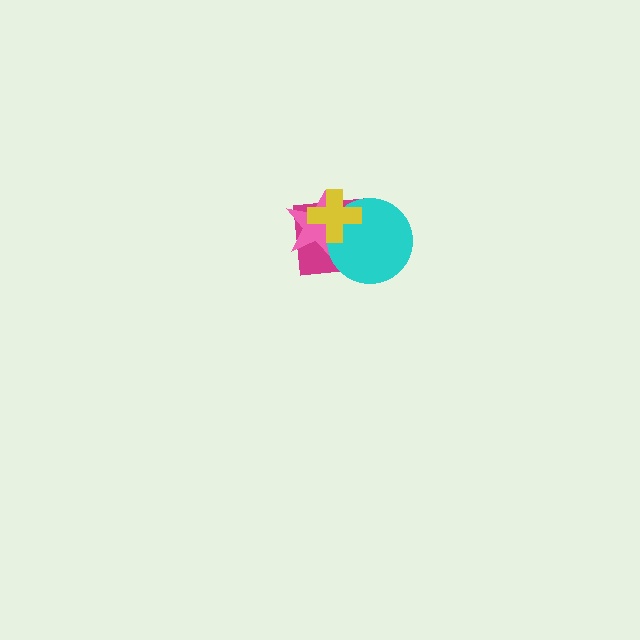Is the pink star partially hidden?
Yes, it is partially covered by another shape.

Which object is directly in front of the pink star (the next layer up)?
The cyan circle is directly in front of the pink star.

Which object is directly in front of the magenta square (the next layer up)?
The pink star is directly in front of the magenta square.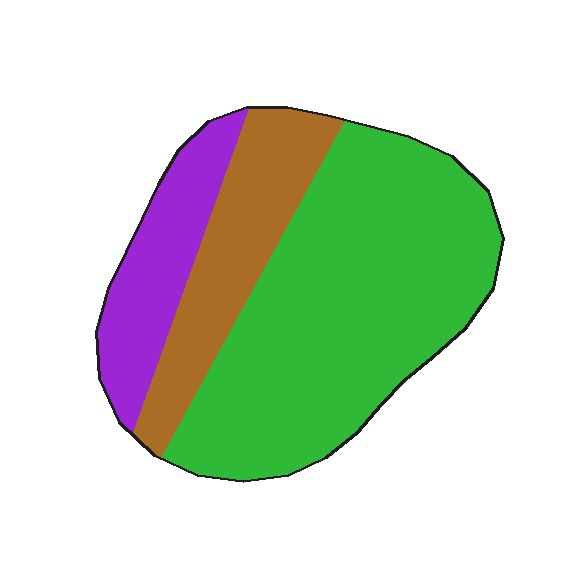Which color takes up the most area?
Green, at roughly 60%.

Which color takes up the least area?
Purple, at roughly 15%.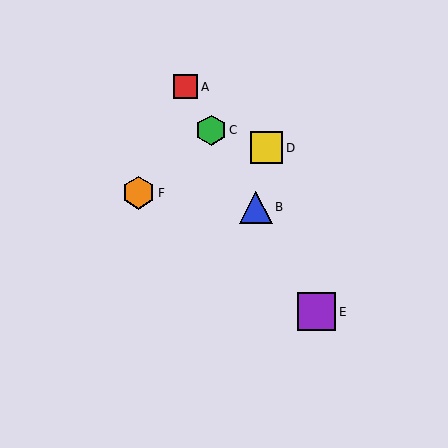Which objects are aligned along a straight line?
Objects A, B, C, E are aligned along a straight line.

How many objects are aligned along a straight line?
4 objects (A, B, C, E) are aligned along a straight line.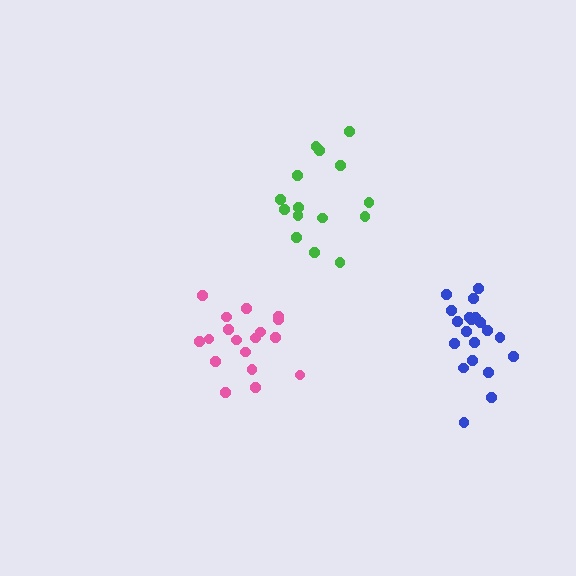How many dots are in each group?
Group 1: 15 dots, Group 2: 18 dots, Group 3: 20 dots (53 total).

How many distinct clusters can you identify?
There are 3 distinct clusters.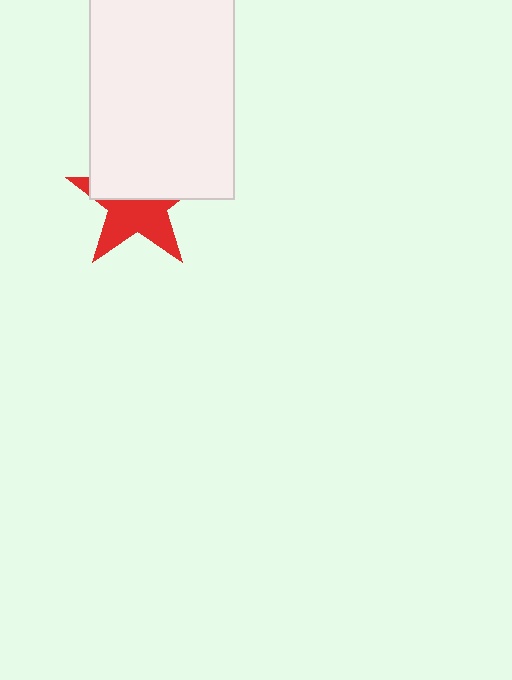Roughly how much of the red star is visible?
About half of it is visible (roughly 52%).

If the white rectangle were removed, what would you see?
You would see the complete red star.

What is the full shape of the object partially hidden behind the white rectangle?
The partially hidden object is a red star.